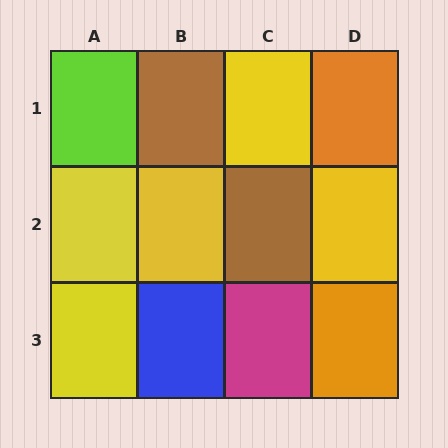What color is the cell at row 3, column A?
Yellow.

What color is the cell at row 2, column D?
Yellow.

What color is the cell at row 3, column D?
Orange.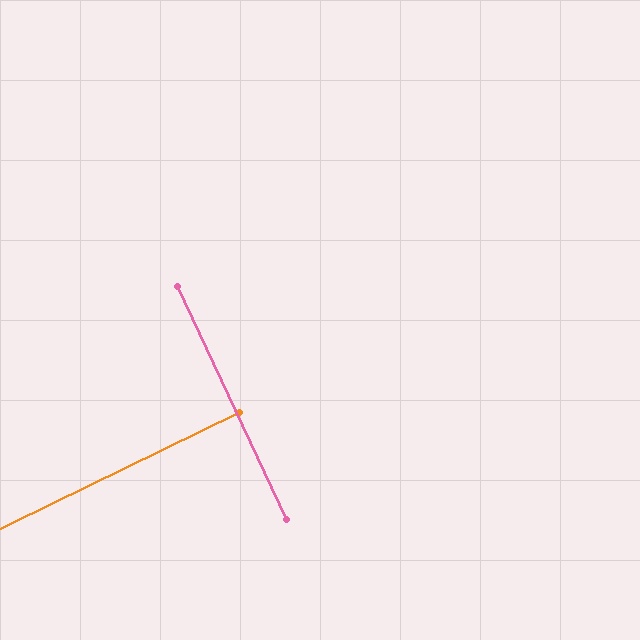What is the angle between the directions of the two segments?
Approximately 89 degrees.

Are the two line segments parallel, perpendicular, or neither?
Perpendicular — they meet at approximately 89°.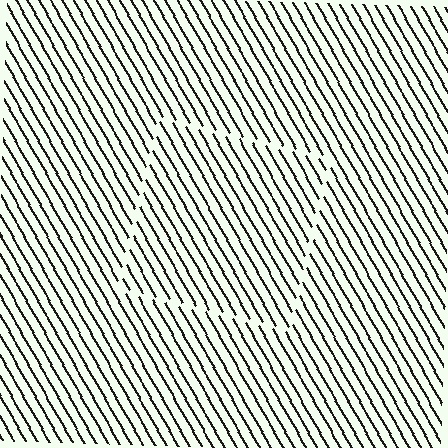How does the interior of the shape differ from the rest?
The interior of the shape contains the same grating, shifted by half a period — the contour is defined by the phase discontinuity where line-ends from the inner and outer gratings abut.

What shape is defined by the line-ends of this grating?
An illusory square. The interior of the shape contains the same grating, shifted by half a period — the contour is defined by the phase discontinuity where line-ends from the inner and outer gratings abut.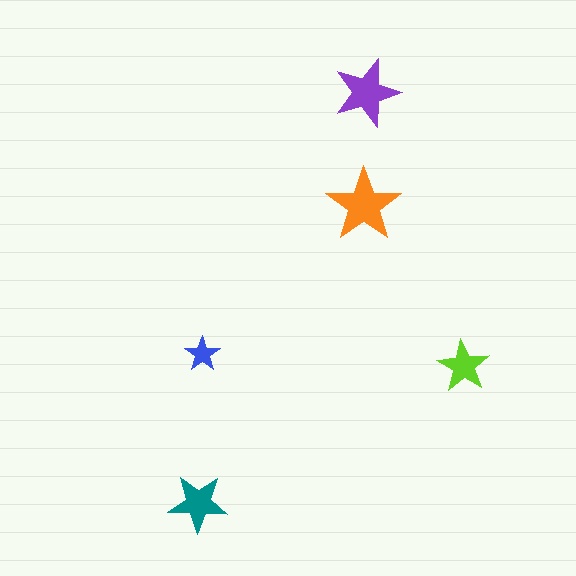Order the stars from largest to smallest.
the orange one, the purple one, the teal one, the lime one, the blue one.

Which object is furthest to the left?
The teal star is leftmost.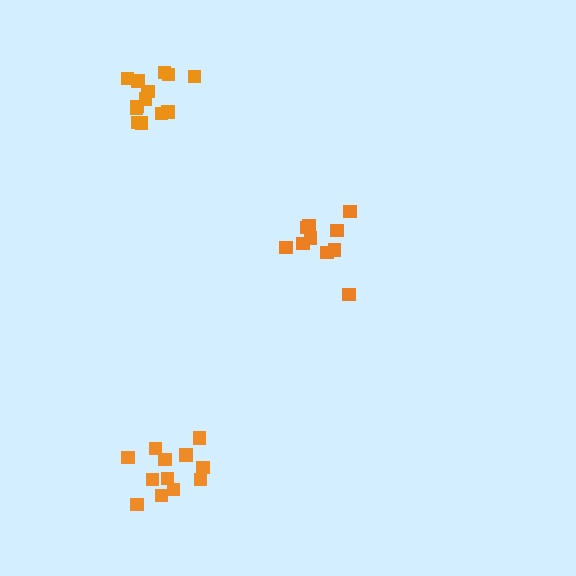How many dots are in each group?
Group 1: 12 dots, Group 2: 10 dots, Group 3: 13 dots (35 total).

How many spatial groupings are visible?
There are 3 spatial groupings.